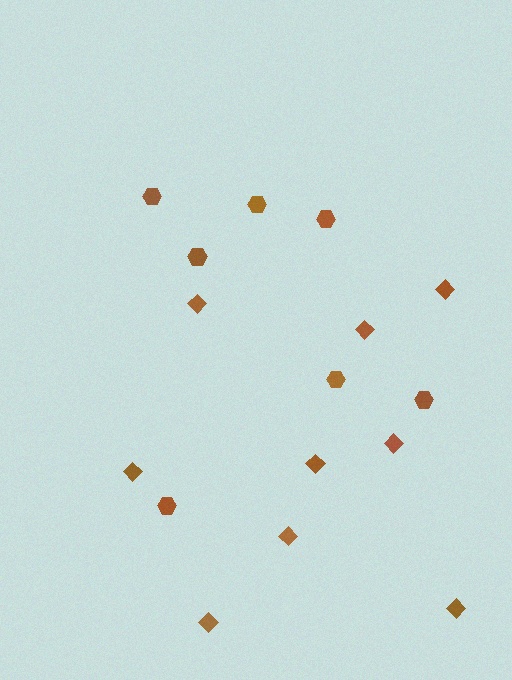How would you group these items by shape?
There are 2 groups: one group of diamonds (9) and one group of hexagons (7).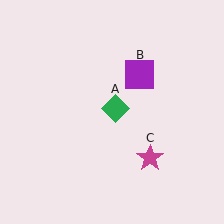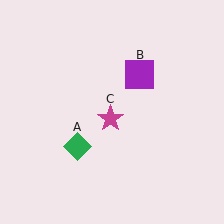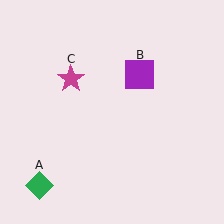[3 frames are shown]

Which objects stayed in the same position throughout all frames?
Purple square (object B) remained stationary.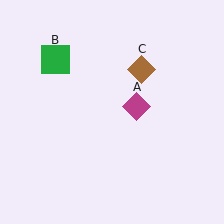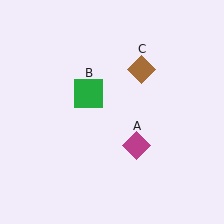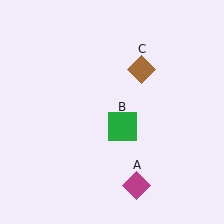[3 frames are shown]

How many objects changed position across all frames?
2 objects changed position: magenta diamond (object A), green square (object B).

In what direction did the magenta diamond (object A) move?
The magenta diamond (object A) moved down.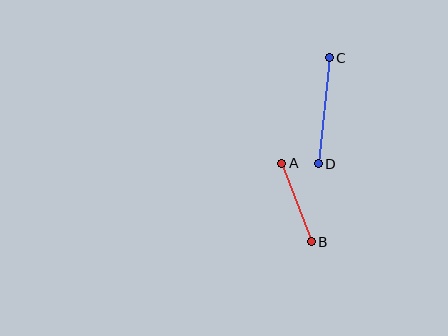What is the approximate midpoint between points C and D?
The midpoint is at approximately (324, 111) pixels.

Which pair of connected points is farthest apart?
Points C and D are farthest apart.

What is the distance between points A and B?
The distance is approximately 84 pixels.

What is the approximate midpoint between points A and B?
The midpoint is at approximately (297, 203) pixels.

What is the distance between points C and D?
The distance is approximately 106 pixels.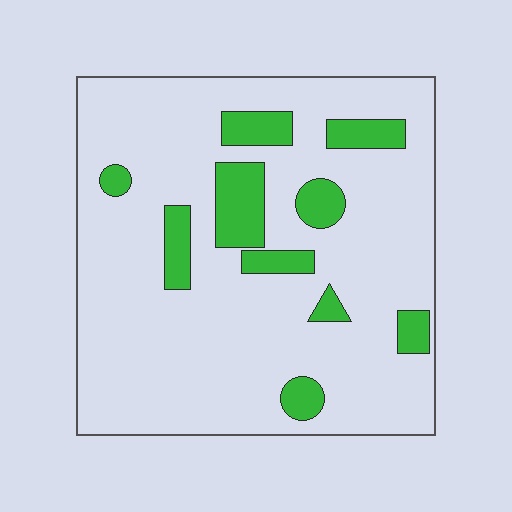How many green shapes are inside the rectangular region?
10.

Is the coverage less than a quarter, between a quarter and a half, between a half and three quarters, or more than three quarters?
Less than a quarter.